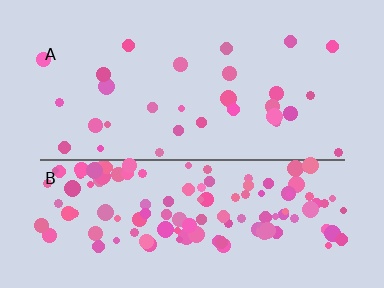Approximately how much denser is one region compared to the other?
Approximately 4.3× — region B over region A.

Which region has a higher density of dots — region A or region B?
B (the bottom).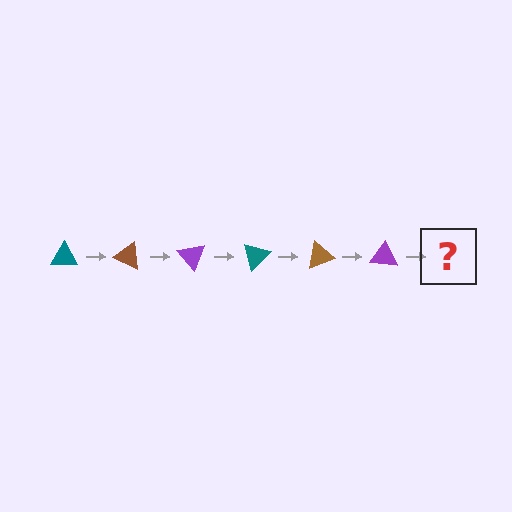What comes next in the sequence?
The next element should be a teal triangle, rotated 150 degrees from the start.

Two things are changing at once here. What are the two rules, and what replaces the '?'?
The two rules are that it rotates 25 degrees each step and the color cycles through teal, brown, and purple. The '?' should be a teal triangle, rotated 150 degrees from the start.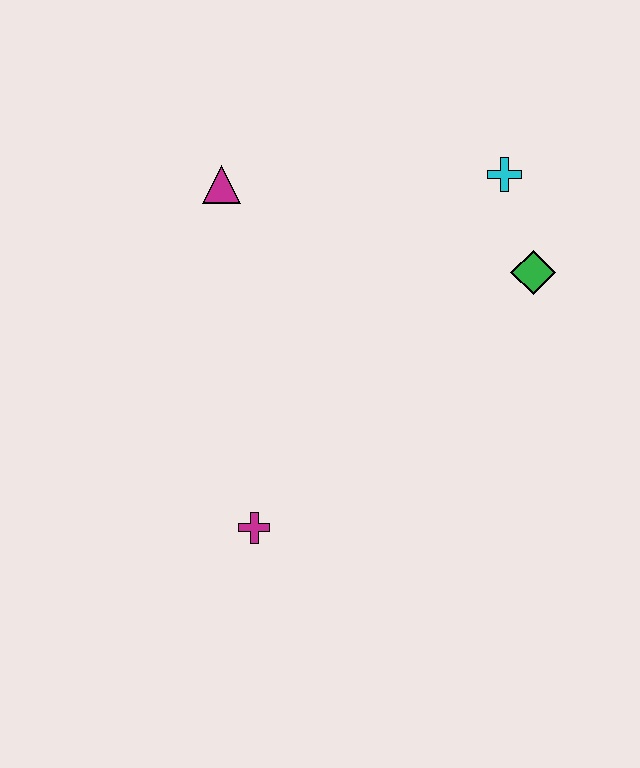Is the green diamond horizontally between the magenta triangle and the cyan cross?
No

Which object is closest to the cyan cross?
The green diamond is closest to the cyan cross.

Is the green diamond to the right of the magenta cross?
Yes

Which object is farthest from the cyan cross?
The magenta cross is farthest from the cyan cross.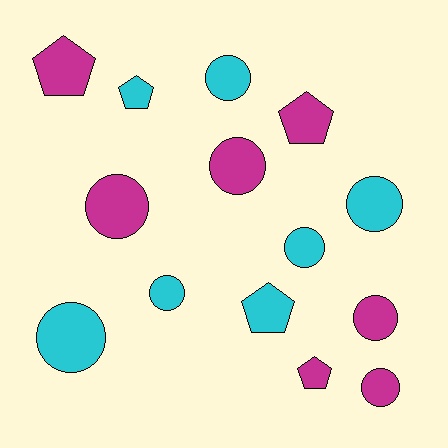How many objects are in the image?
There are 14 objects.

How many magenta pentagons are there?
There are 3 magenta pentagons.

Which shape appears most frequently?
Circle, with 9 objects.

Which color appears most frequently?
Cyan, with 7 objects.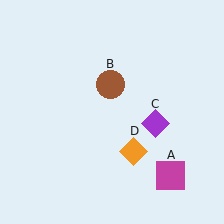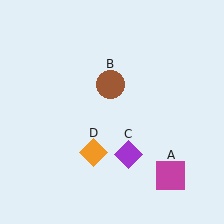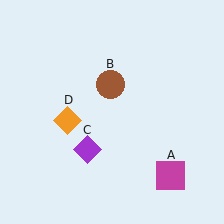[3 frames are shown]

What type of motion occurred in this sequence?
The purple diamond (object C), orange diamond (object D) rotated clockwise around the center of the scene.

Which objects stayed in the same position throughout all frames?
Magenta square (object A) and brown circle (object B) remained stationary.